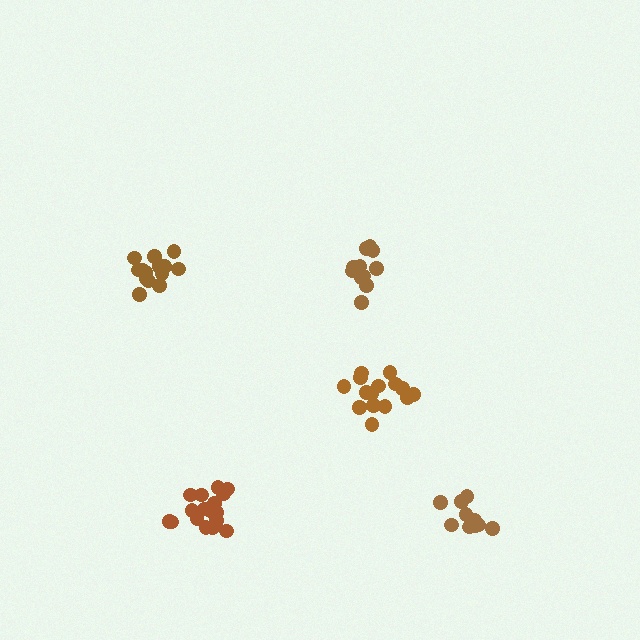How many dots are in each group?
Group 1: 12 dots, Group 2: 15 dots, Group 3: 17 dots, Group 4: 15 dots, Group 5: 12 dots (71 total).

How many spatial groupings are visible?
There are 5 spatial groupings.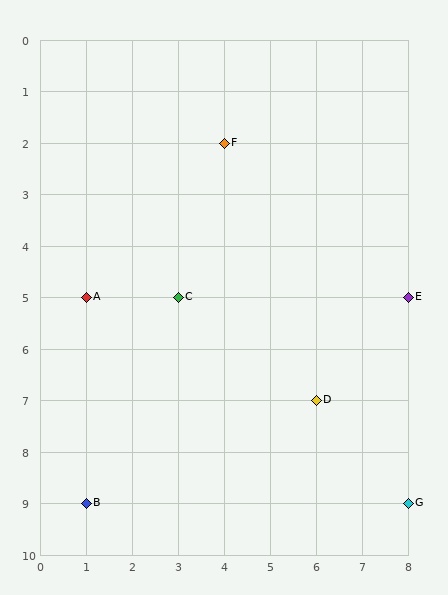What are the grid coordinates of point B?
Point B is at grid coordinates (1, 9).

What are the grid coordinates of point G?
Point G is at grid coordinates (8, 9).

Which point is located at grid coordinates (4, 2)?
Point F is at (4, 2).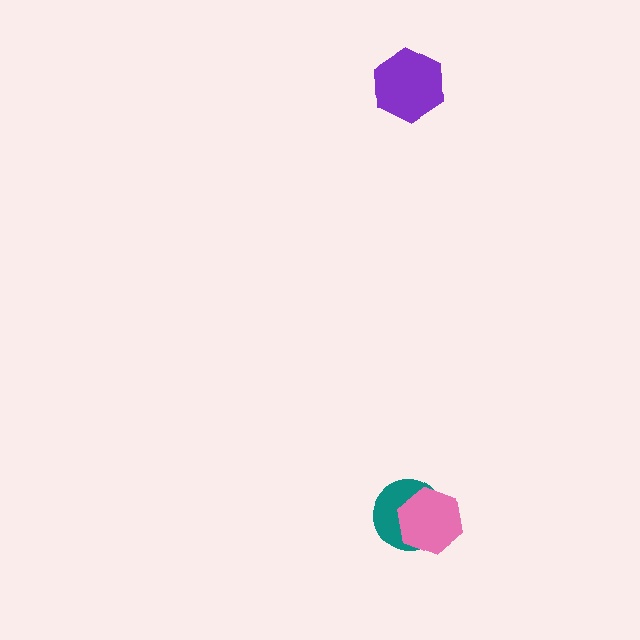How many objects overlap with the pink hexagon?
1 object overlaps with the pink hexagon.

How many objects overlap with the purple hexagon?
0 objects overlap with the purple hexagon.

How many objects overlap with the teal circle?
1 object overlaps with the teal circle.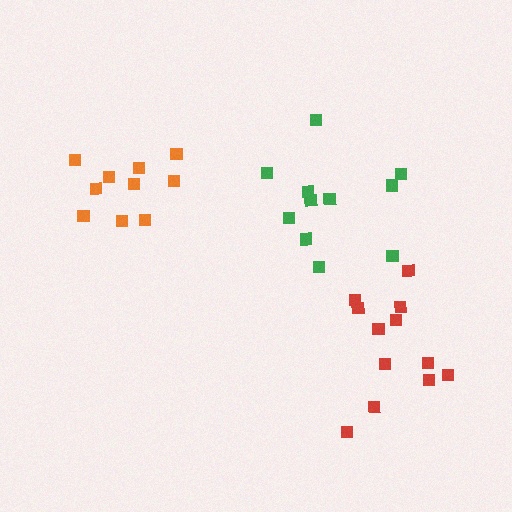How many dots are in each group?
Group 1: 10 dots, Group 2: 12 dots, Group 3: 11 dots (33 total).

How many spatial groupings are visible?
There are 3 spatial groupings.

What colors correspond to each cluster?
The clusters are colored: orange, red, green.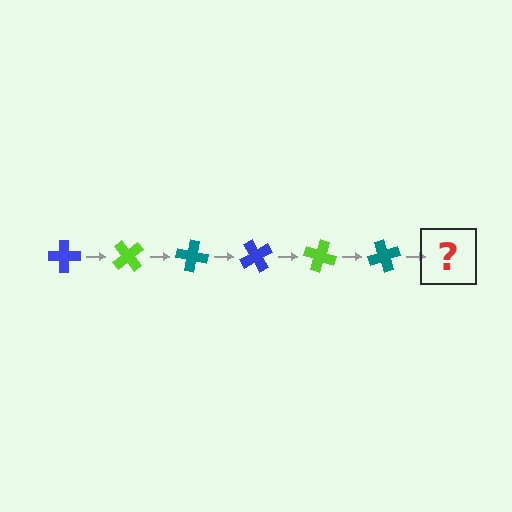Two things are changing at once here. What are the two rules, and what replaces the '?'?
The two rules are that it rotates 50 degrees each step and the color cycles through blue, lime, and teal. The '?' should be a blue cross, rotated 300 degrees from the start.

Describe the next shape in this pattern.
It should be a blue cross, rotated 300 degrees from the start.